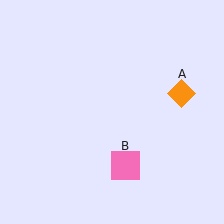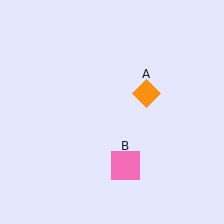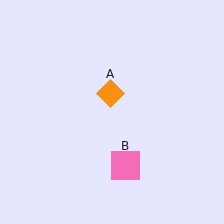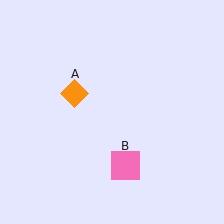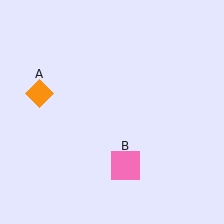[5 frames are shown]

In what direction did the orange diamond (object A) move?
The orange diamond (object A) moved left.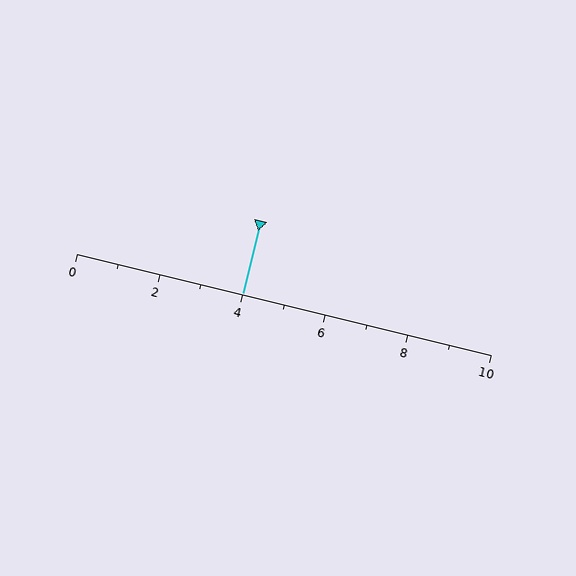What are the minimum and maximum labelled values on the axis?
The axis runs from 0 to 10.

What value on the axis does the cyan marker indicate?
The marker indicates approximately 4.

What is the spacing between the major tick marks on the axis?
The major ticks are spaced 2 apart.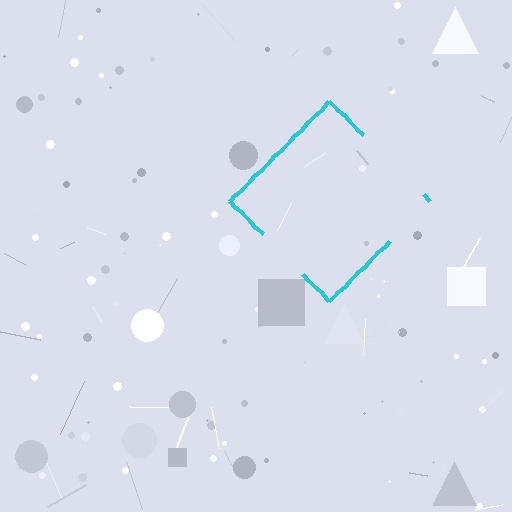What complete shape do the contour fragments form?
The contour fragments form a diamond.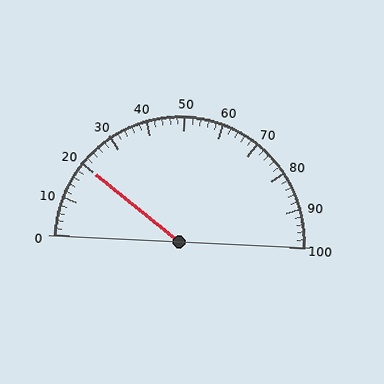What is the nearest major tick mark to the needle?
The nearest major tick mark is 20.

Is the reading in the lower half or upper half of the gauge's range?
The reading is in the lower half of the range (0 to 100).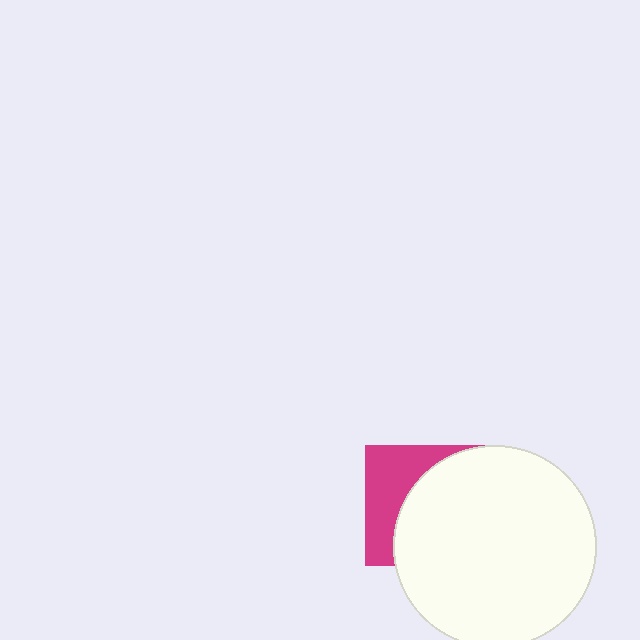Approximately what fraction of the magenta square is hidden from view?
Roughly 63% of the magenta square is hidden behind the white circle.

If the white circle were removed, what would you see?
You would see the complete magenta square.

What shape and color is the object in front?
The object in front is a white circle.